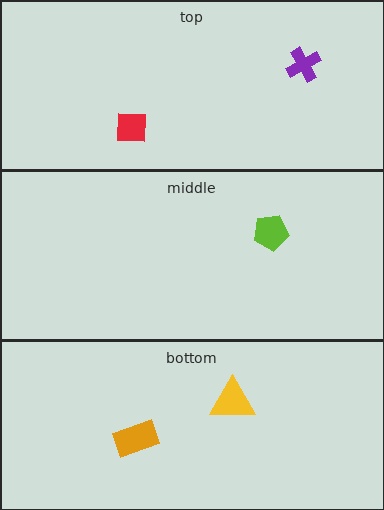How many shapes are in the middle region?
1.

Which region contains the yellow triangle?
The bottom region.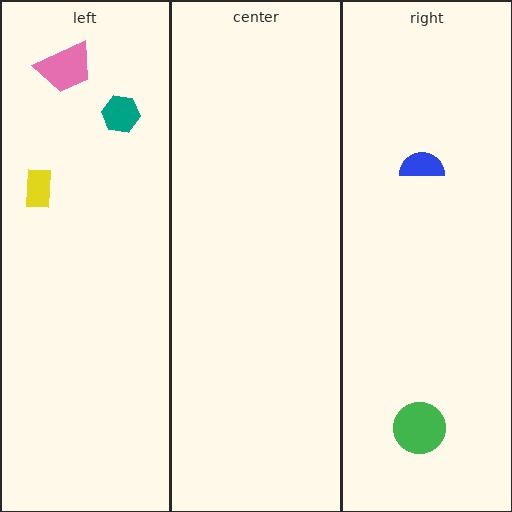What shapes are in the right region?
The blue semicircle, the green circle.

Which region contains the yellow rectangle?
The left region.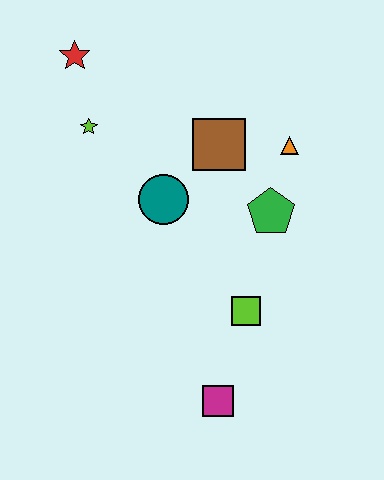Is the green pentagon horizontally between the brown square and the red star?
No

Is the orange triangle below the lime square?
No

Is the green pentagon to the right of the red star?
Yes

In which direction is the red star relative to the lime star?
The red star is above the lime star.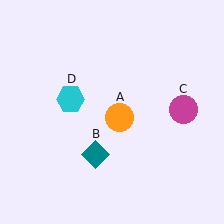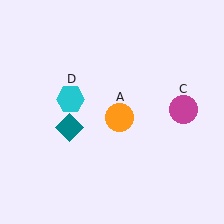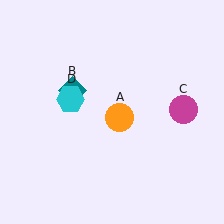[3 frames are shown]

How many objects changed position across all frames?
1 object changed position: teal diamond (object B).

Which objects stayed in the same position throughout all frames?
Orange circle (object A) and magenta circle (object C) and cyan hexagon (object D) remained stationary.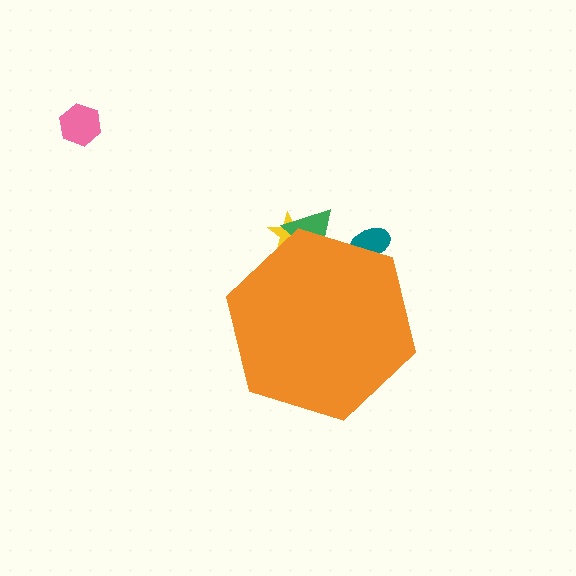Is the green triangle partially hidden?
Yes, the green triangle is partially hidden behind the orange hexagon.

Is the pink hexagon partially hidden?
No, the pink hexagon is fully visible.